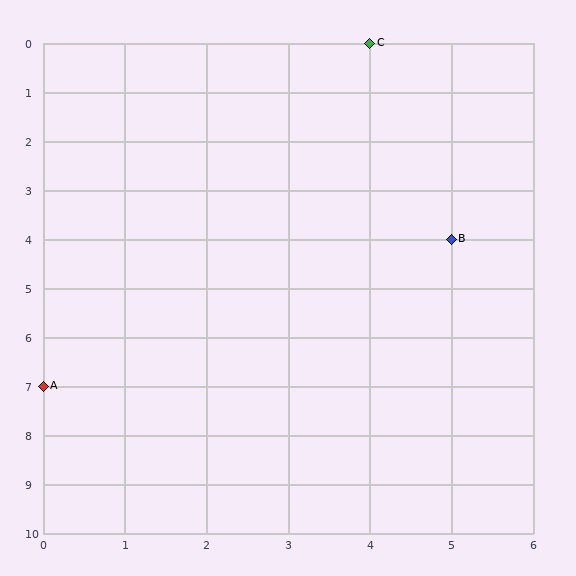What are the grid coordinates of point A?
Point A is at grid coordinates (0, 7).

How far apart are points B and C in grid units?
Points B and C are 1 column and 4 rows apart (about 4.1 grid units diagonally).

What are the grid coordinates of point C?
Point C is at grid coordinates (4, 0).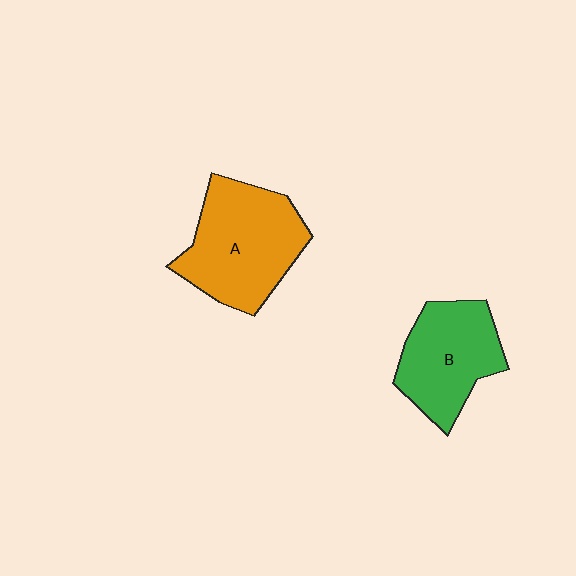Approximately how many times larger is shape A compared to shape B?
Approximately 1.3 times.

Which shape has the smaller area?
Shape B (green).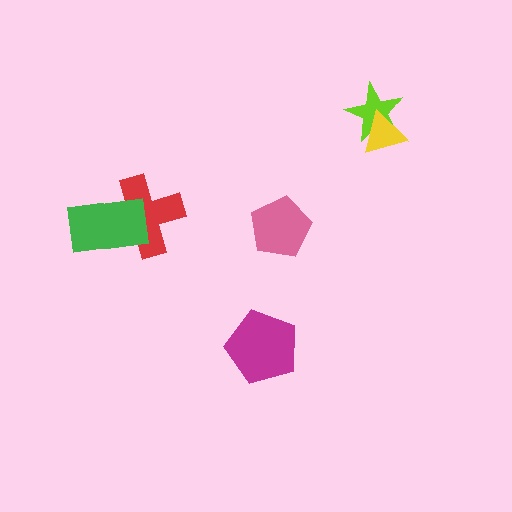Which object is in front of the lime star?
The yellow triangle is in front of the lime star.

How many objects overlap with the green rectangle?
1 object overlaps with the green rectangle.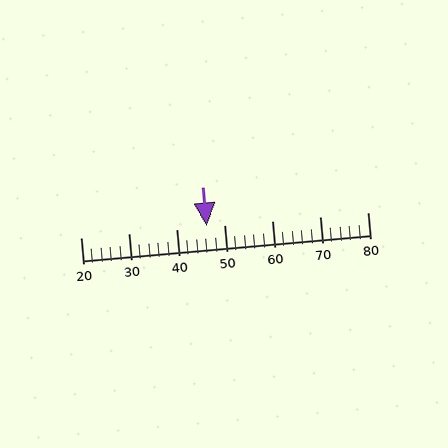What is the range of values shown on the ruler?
The ruler shows values from 20 to 80.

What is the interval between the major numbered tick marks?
The major tick marks are spaced 10 units apart.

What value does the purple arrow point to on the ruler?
The purple arrow points to approximately 46.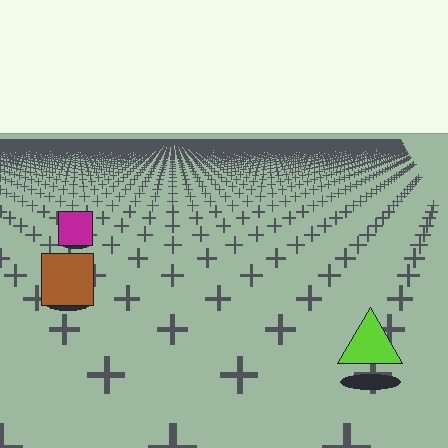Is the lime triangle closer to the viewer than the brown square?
Yes. The lime triangle is closer — you can tell from the texture gradient: the ground texture is coarser near it.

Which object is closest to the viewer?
The lime triangle is closest. The texture marks near it are larger and more spread out.